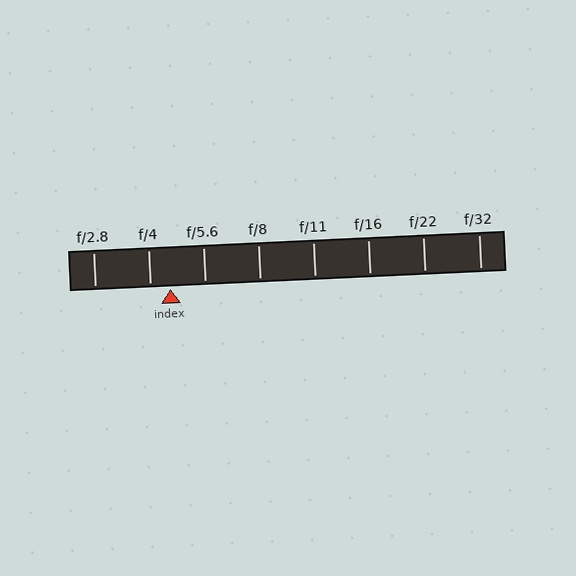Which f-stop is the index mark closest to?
The index mark is closest to f/4.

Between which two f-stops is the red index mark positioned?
The index mark is between f/4 and f/5.6.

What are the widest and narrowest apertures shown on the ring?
The widest aperture shown is f/2.8 and the narrowest is f/32.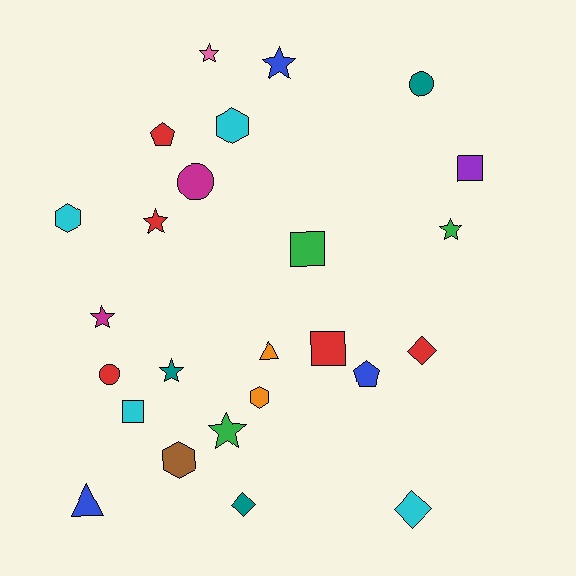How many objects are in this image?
There are 25 objects.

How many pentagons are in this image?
There are 2 pentagons.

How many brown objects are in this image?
There is 1 brown object.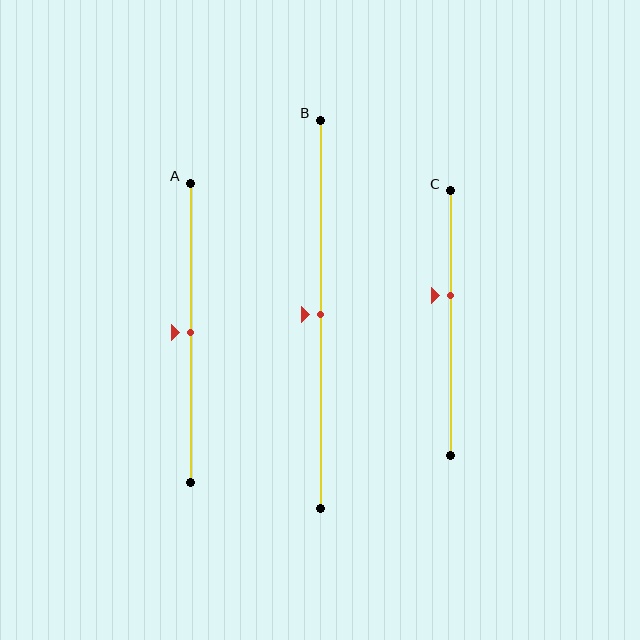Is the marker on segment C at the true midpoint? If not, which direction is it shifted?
No, the marker on segment C is shifted upward by about 11% of the segment length.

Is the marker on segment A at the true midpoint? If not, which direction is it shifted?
Yes, the marker on segment A is at the true midpoint.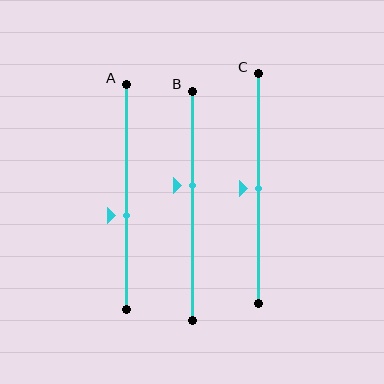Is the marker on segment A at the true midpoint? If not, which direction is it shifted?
No, the marker on segment A is shifted downward by about 8% of the segment length.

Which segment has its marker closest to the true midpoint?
Segment C has its marker closest to the true midpoint.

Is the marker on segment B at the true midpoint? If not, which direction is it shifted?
No, the marker on segment B is shifted upward by about 9% of the segment length.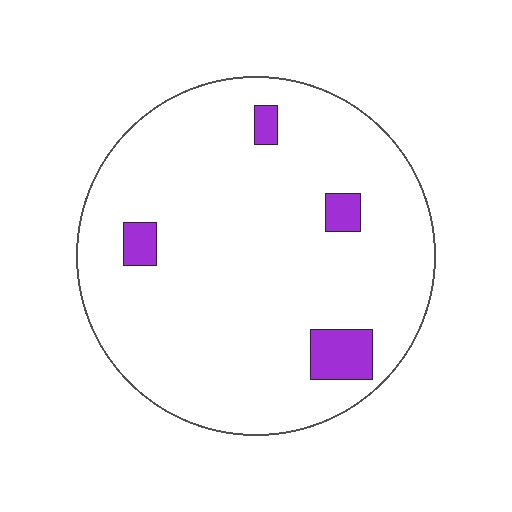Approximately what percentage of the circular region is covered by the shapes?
Approximately 5%.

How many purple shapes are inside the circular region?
4.